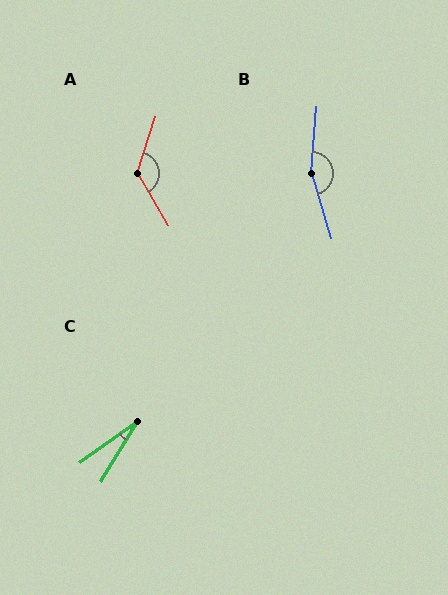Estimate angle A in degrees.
Approximately 132 degrees.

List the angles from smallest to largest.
C (24°), A (132°), B (159°).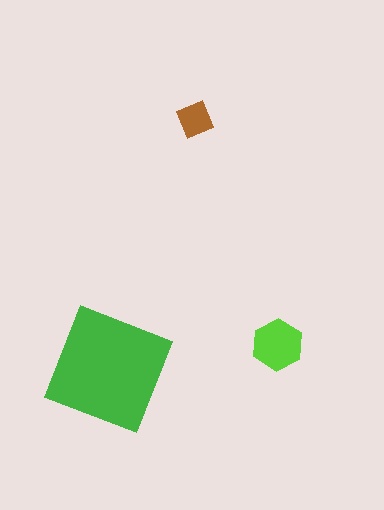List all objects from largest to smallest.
The green square, the lime hexagon, the brown diamond.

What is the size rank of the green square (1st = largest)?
1st.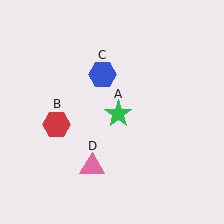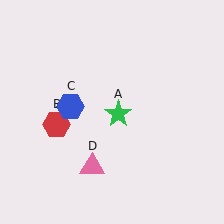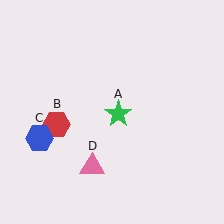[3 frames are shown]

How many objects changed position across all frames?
1 object changed position: blue hexagon (object C).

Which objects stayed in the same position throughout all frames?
Green star (object A) and red hexagon (object B) and pink triangle (object D) remained stationary.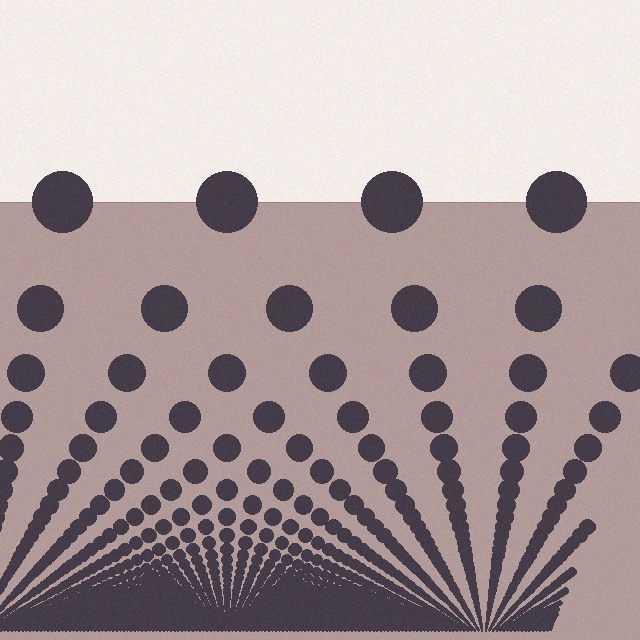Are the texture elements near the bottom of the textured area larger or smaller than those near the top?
Smaller. The gradient is inverted — elements near the bottom are smaller and denser.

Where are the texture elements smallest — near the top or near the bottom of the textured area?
Near the bottom.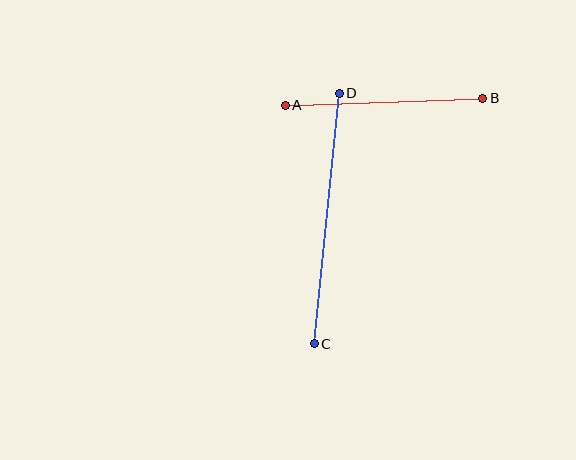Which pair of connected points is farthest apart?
Points C and D are farthest apart.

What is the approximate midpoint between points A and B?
The midpoint is at approximately (384, 102) pixels.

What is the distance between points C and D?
The distance is approximately 252 pixels.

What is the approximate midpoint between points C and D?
The midpoint is at approximately (327, 218) pixels.